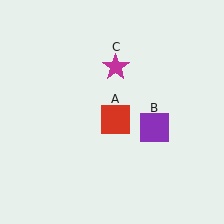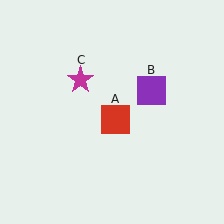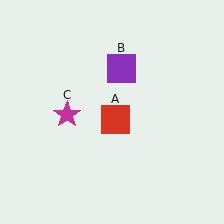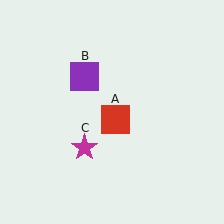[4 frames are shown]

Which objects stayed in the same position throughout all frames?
Red square (object A) remained stationary.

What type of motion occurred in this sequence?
The purple square (object B), magenta star (object C) rotated counterclockwise around the center of the scene.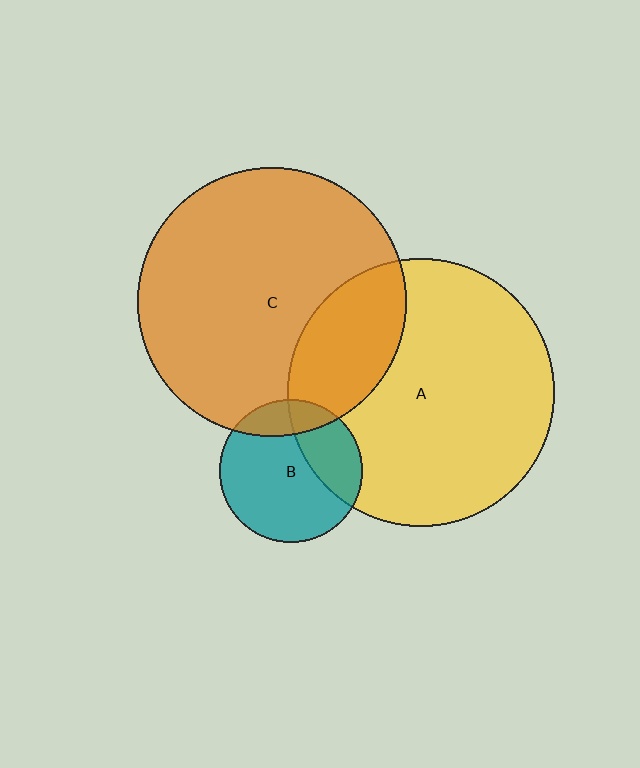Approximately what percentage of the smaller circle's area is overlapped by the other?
Approximately 25%.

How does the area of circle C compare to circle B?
Approximately 3.5 times.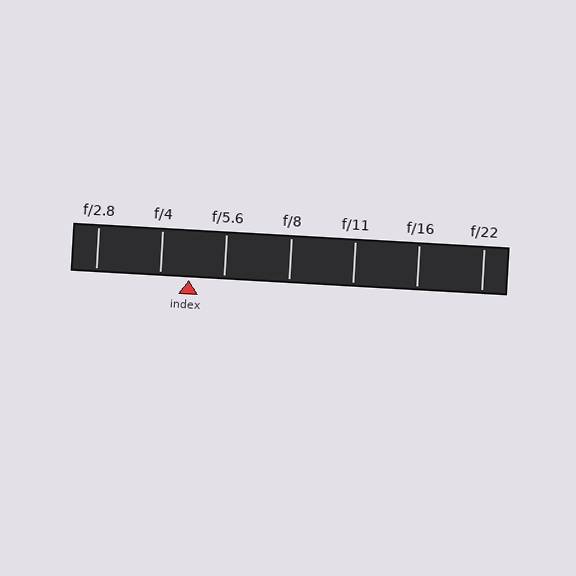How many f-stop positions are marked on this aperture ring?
There are 7 f-stop positions marked.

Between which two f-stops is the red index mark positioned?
The index mark is between f/4 and f/5.6.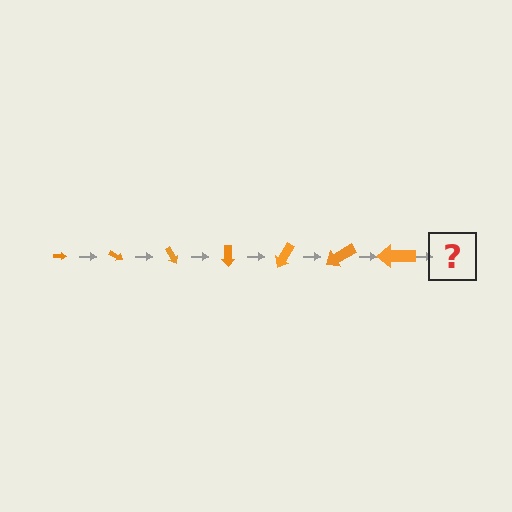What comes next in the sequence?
The next element should be an arrow, larger than the previous one and rotated 210 degrees from the start.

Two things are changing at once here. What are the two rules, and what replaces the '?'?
The two rules are that the arrow grows larger each step and it rotates 30 degrees each step. The '?' should be an arrow, larger than the previous one and rotated 210 degrees from the start.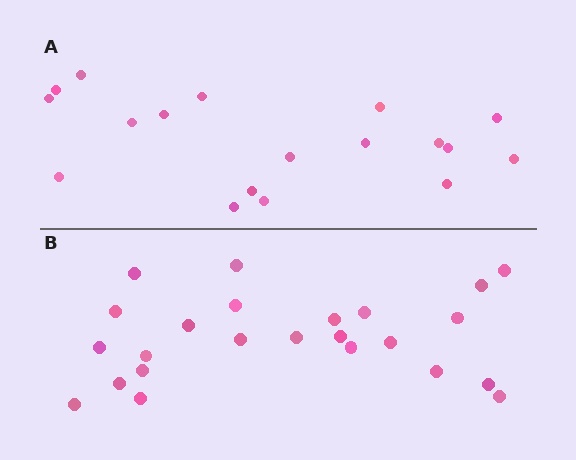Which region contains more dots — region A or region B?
Region B (the bottom region) has more dots.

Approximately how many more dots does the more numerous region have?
Region B has about 6 more dots than region A.